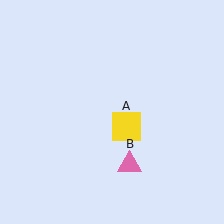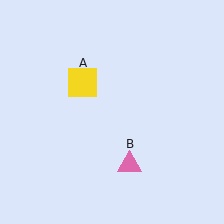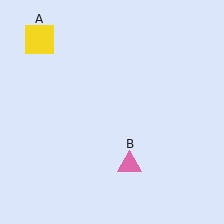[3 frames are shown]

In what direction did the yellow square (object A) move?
The yellow square (object A) moved up and to the left.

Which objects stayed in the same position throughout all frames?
Pink triangle (object B) remained stationary.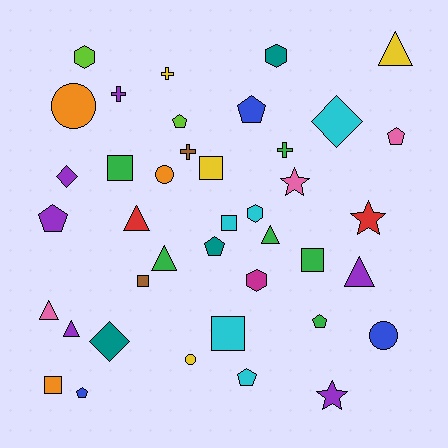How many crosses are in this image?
There are 4 crosses.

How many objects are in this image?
There are 40 objects.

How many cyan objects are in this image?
There are 5 cyan objects.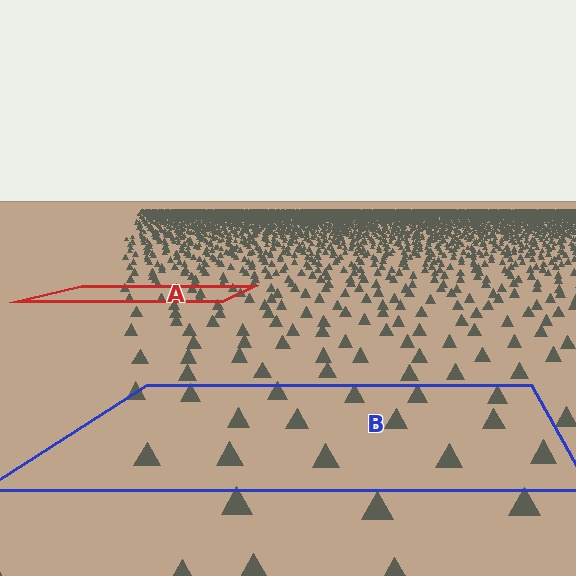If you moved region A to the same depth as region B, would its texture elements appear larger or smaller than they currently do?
They would appear larger. At a closer depth, the same texture elements are projected at a bigger on-screen size.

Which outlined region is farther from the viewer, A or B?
Region A is farther from the viewer — the texture elements inside it appear smaller and more densely packed.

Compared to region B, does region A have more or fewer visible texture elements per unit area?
Region A has more texture elements per unit area — they are packed more densely because it is farther away.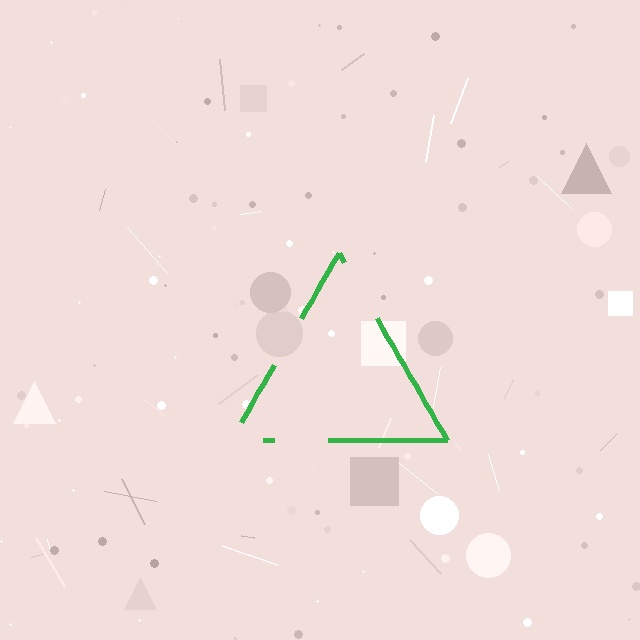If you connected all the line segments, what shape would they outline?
They would outline a triangle.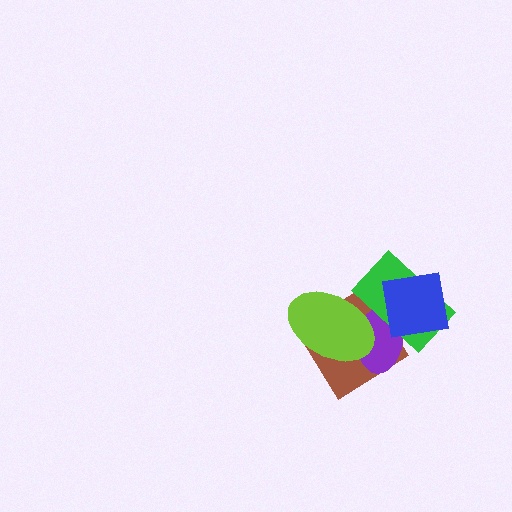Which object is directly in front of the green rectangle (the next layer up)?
The lime ellipse is directly in front of the green rectangle.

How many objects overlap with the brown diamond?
3 objects overlap with the brown diamond.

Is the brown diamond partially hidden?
Yes, it is partially covered by another shape.